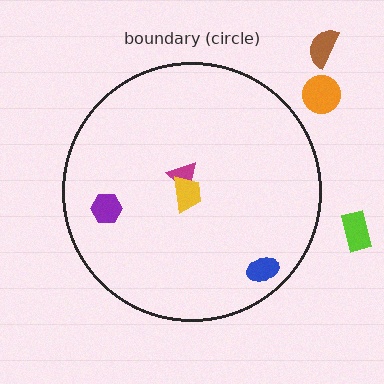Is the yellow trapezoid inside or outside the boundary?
Inside.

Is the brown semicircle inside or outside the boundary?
Outside.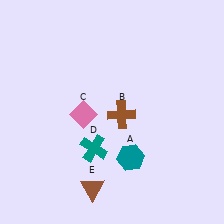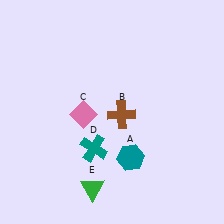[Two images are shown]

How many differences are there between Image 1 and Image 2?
There is 1 difference between the two images.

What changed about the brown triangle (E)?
In Image 1, E is brown. In Image 2, it changed to green.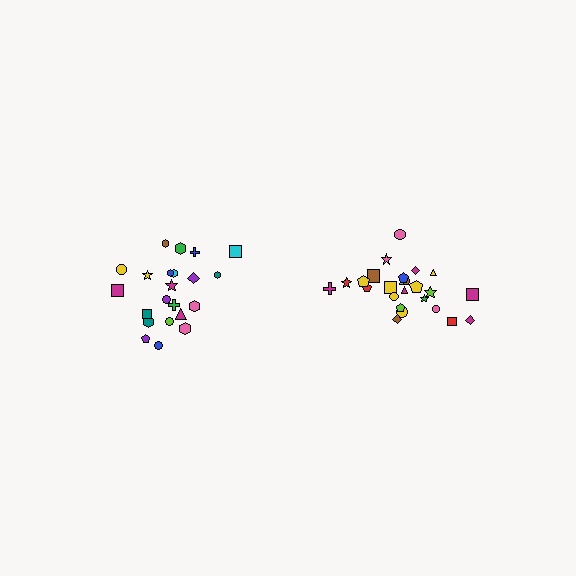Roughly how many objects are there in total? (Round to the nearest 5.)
Roughly 45 objects in total.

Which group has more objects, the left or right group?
The right group.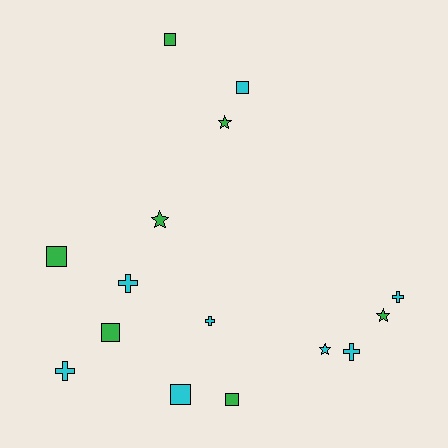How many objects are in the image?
There are 15 objects.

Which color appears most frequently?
Cyan, with 8 objects.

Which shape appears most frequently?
Square, with 6 objects.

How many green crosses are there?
There are no green crosses.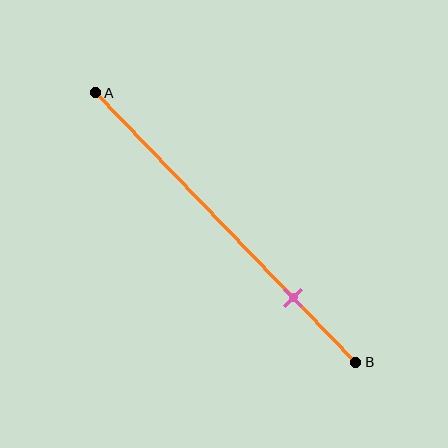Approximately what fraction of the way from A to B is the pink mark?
The pink mark is approximately 75% of the way from A to B.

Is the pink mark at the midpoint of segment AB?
No, the mark is at about 75% from A, not at the 50% midpoint.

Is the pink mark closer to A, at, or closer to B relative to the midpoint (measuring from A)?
The pink mark is closer to point B than the midpoint of segment AB.